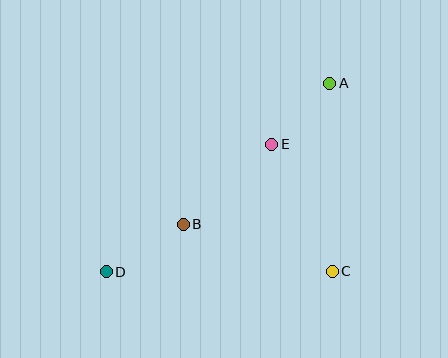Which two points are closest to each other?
Points A and E are closest to each other.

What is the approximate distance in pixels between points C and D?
The distance between C and D is approximately 226 pixels.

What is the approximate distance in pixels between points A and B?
The distance between A and B is approximately 203 pixels.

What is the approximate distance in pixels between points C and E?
The distance between C and E is approximately 140 pixels.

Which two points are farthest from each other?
Points A and D are farthest from each other.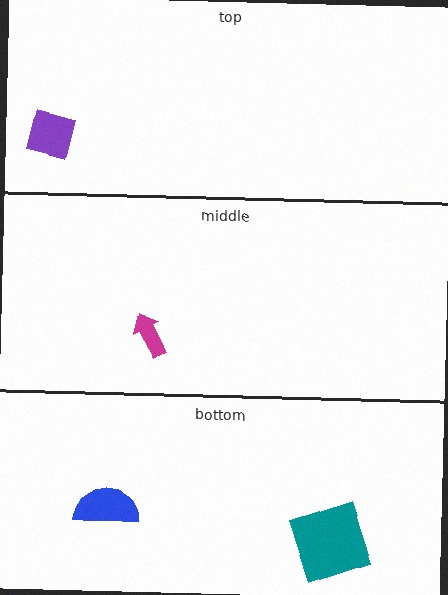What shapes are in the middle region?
The magenta arrow.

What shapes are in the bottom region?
The blue semicircle, the teal square.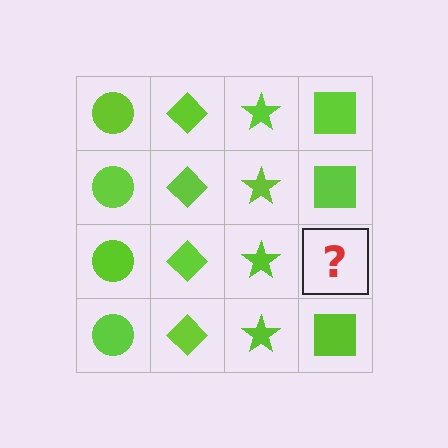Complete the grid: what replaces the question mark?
The question mark should be replaced with a lime square.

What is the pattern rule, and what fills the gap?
The rule is that each column has a consistent shape. The gap should be filled with a lime square.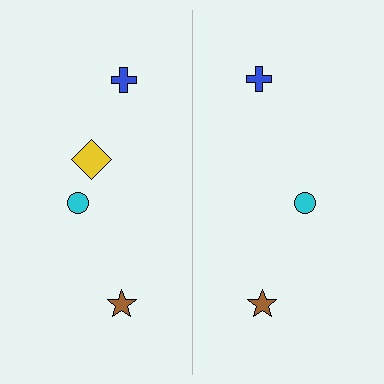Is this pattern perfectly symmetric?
No, the pattern is not perfectly symmetric. A yellow diamond is missing from the right side.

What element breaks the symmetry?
A yellow diamond is missing from the right side.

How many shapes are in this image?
There are 7 shapes in this image.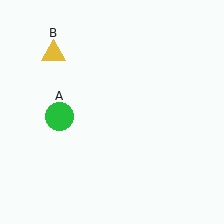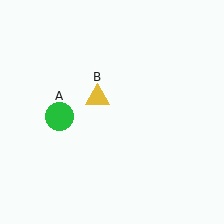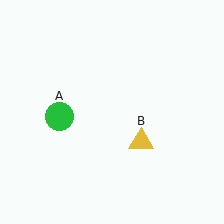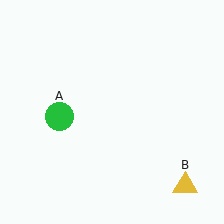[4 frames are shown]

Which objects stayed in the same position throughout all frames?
Green circle (object A) remained stationary.